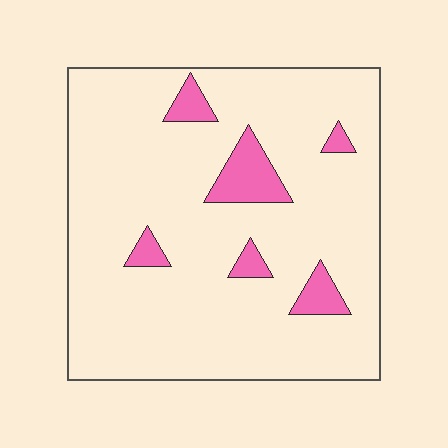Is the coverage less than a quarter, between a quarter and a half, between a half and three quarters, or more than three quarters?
Less than a quarter.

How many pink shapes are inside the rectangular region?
6.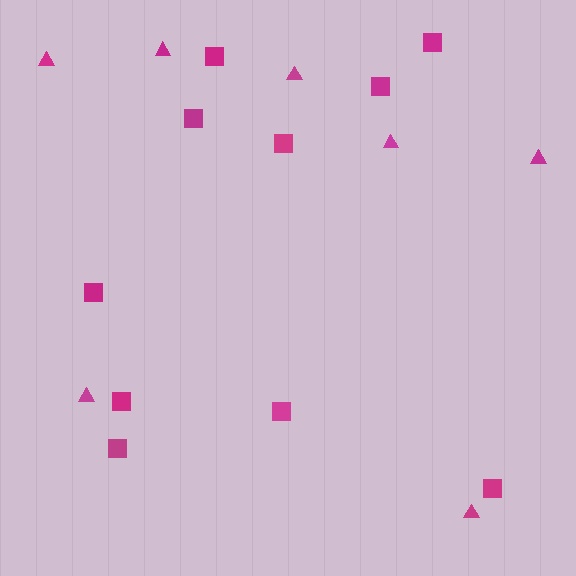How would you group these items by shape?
There are 2 groups: one group of triangles (7) and one group of squares (10).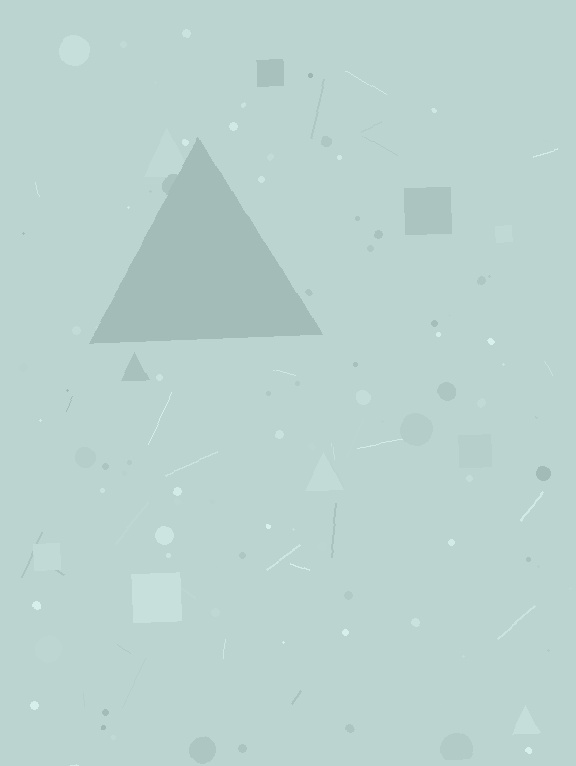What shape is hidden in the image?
A triangle is hidden in the image.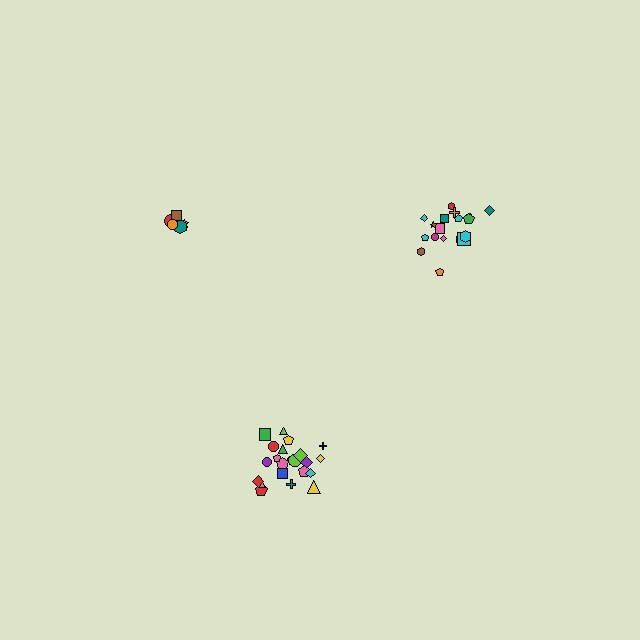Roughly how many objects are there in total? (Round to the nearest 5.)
Roughly 45 objects in total.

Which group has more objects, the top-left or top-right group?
The top-right group.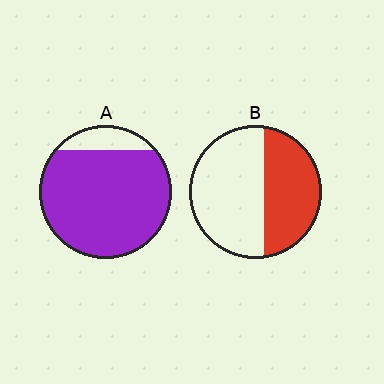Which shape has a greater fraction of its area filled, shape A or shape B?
Shape A.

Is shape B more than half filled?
No.